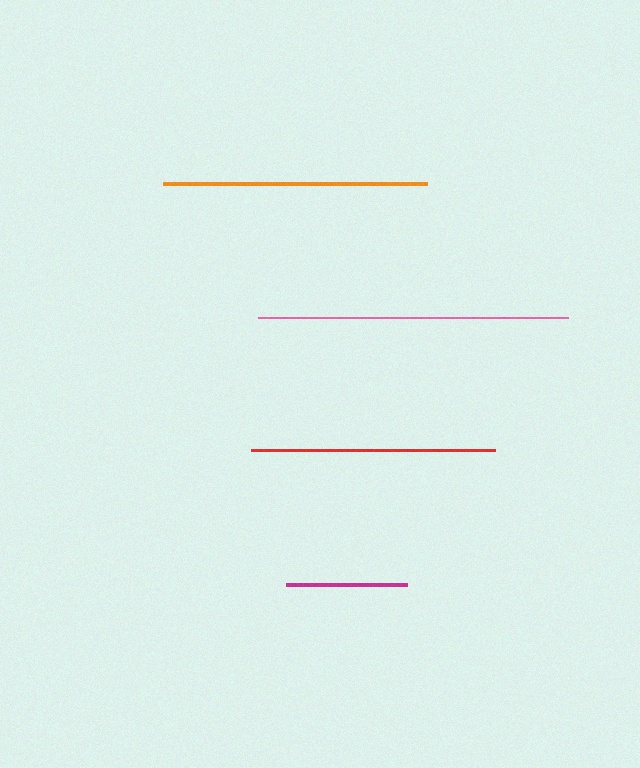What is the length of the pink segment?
The pink segment is approximately 310 pixels long.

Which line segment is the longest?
The pink line is the longest at approximately 310 pixels.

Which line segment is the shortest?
The magenta line is the shortest at approximately 121 pixels.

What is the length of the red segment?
The red segment is approximately 244 pixels long.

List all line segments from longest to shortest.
From longest to shortest: pink, orange, red, magenta.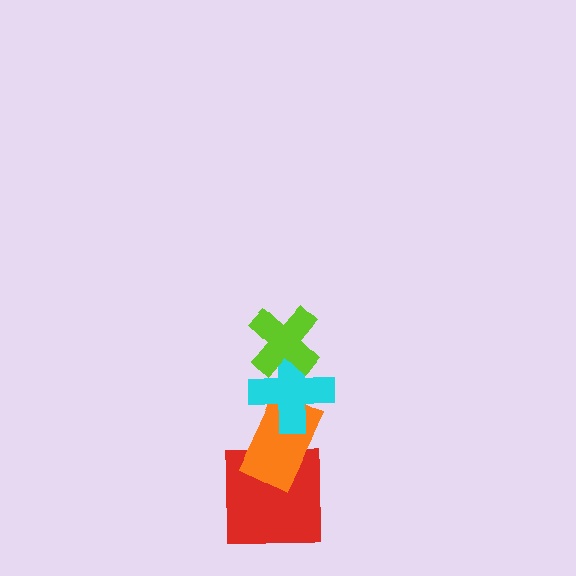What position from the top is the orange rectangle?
The orange rectangle is 3rd from the top.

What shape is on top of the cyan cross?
The lime cross is on top of the cyan cross.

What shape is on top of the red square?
The orange rectangle is on top of the red square.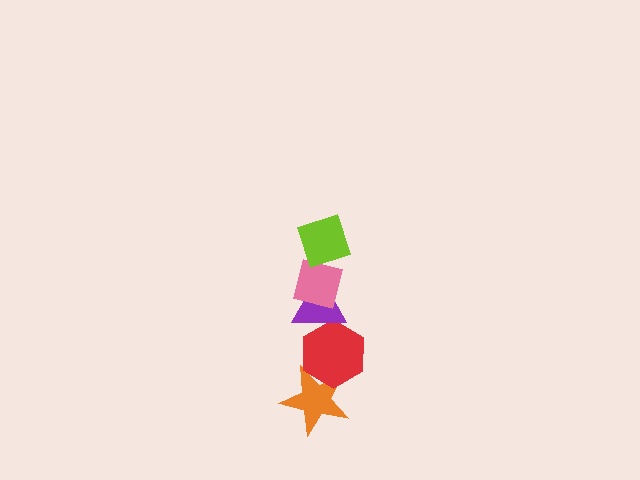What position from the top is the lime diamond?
The lime diamond is 1st from the top.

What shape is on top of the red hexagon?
The purple triangle is on top of the red hexagon.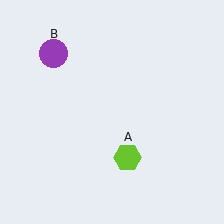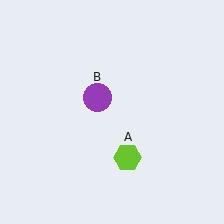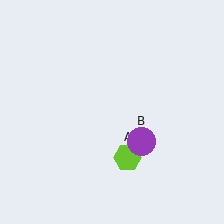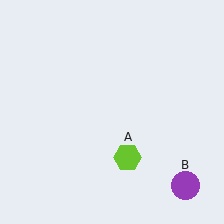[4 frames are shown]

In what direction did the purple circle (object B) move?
The purple circle (object B) moved down and to the right.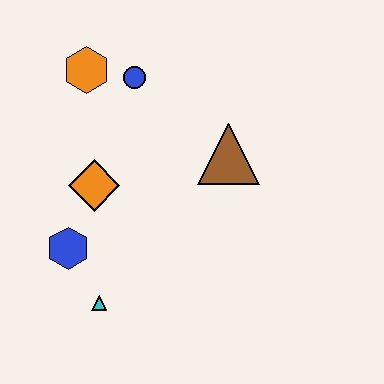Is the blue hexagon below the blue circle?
Yes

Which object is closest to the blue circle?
The orange hexagon is closest to the blue circle.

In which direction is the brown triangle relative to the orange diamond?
The brown triangle is to the right of the orange diamond.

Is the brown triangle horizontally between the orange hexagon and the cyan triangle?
No